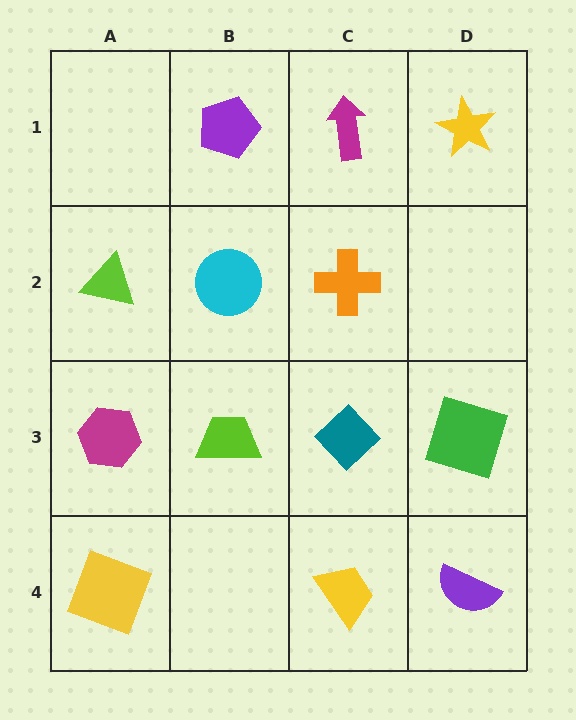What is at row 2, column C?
An orange cross.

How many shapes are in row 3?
4 shapes.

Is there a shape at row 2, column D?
No, that cell is empty.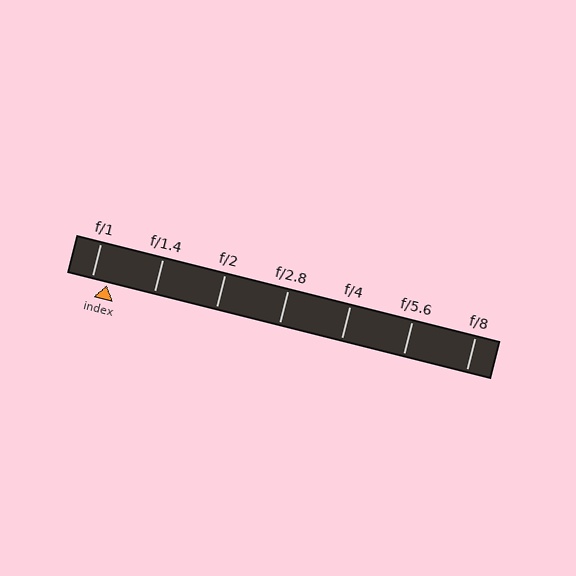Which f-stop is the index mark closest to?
The index mark is closest to f/1.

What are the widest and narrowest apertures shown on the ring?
The widest aperture shown is f/1 and the narrowest is f/8.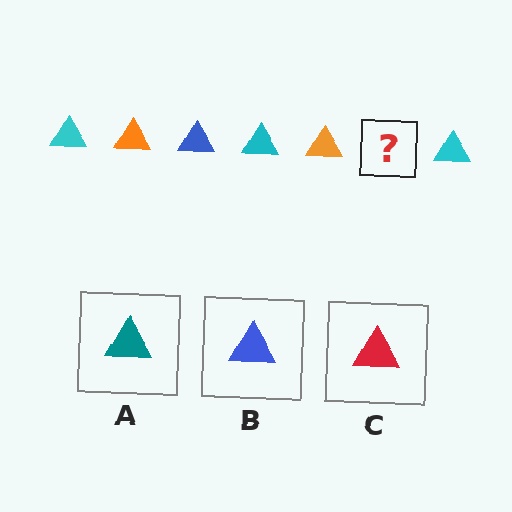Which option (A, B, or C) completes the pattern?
B.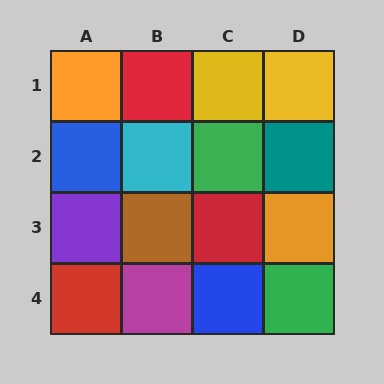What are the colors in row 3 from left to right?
Purple, brown, red, orange.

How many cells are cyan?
1 cell is cyan.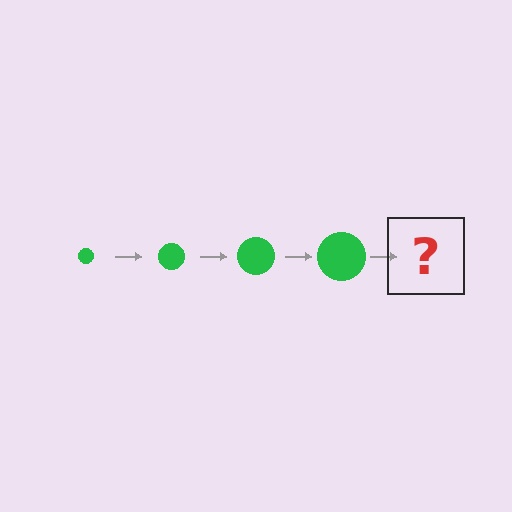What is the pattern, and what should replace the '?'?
The pattern is that the circle gets progressively larger each step. The '?' should be a green circle, larger than the previous one.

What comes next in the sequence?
The next element should be a green circle, larger than the previous one.